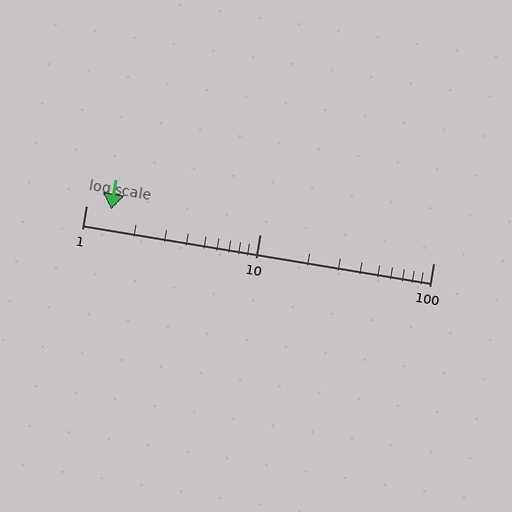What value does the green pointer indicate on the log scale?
The pointer indicates approximately 1.4.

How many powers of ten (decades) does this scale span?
The scale spans 2 decades, from 1 to 100.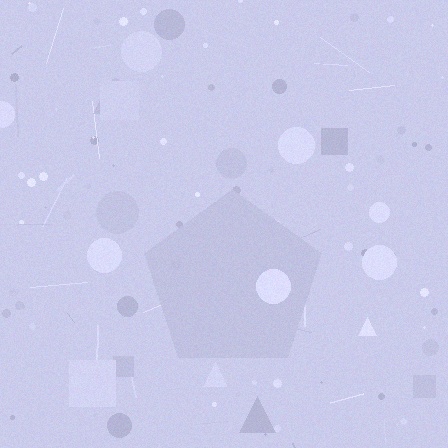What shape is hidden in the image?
A pentagon is hidden in the image.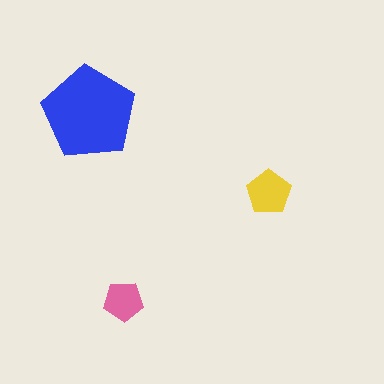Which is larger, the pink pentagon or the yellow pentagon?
The yellow one.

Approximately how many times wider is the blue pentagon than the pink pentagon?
About 2.5 times wider.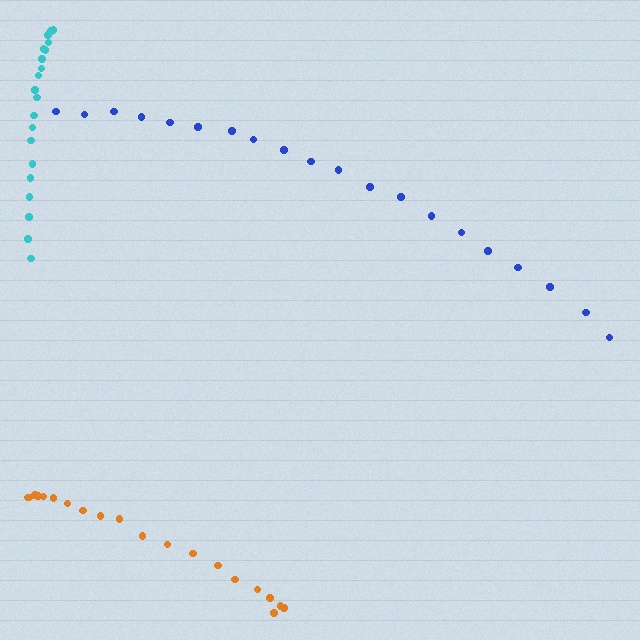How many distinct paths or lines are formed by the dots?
There are 3 distinct paths.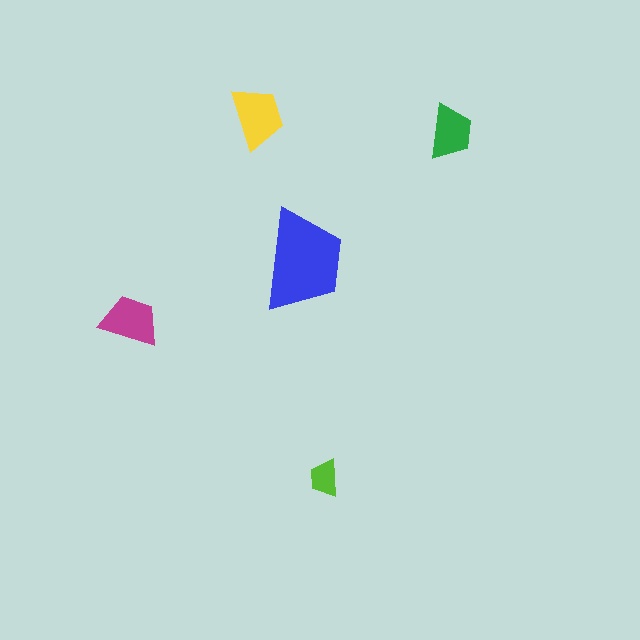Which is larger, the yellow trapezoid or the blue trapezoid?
The blue one.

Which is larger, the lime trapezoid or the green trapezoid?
The green one.